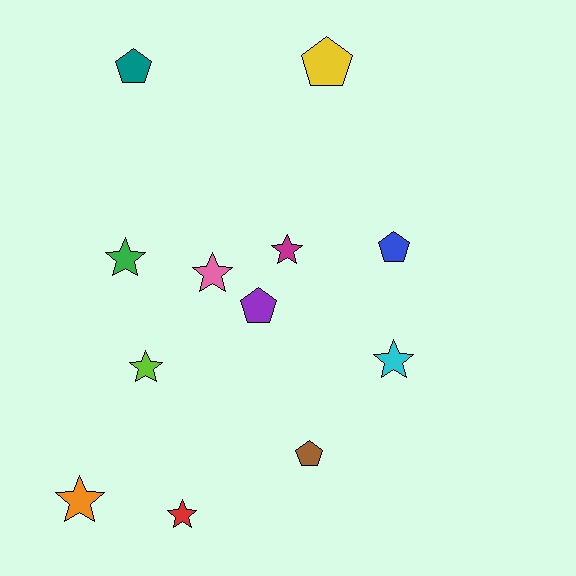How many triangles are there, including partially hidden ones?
There are no triangles.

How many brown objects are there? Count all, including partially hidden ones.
There is 1 brown object.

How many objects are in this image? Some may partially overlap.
There are 12 objects.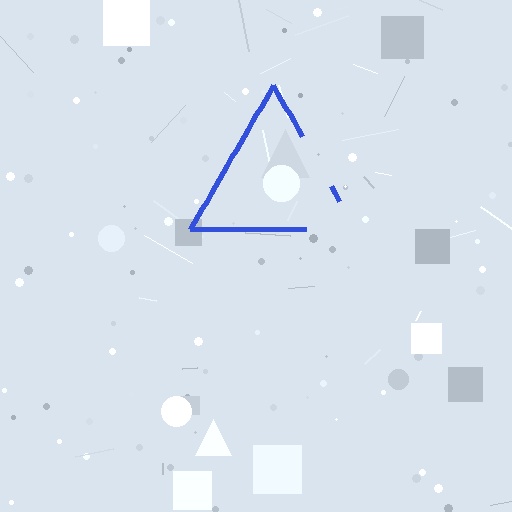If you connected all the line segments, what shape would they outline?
They would outline a triangle.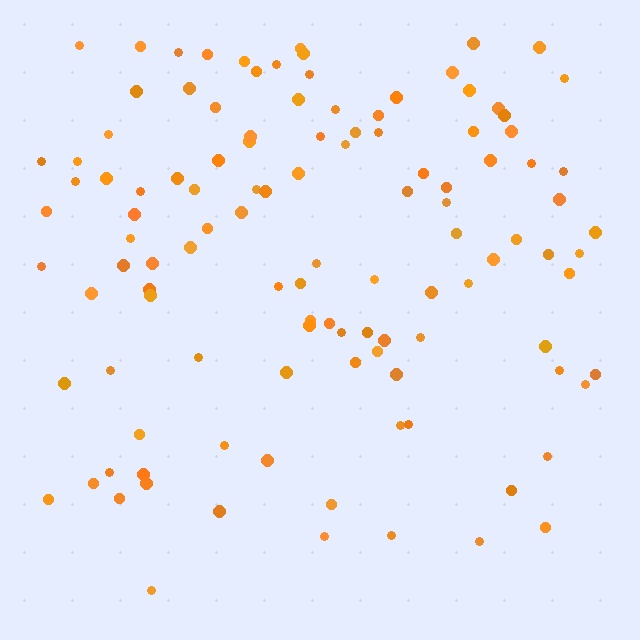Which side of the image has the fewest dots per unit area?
The bottom.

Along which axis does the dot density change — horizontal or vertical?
Vertical.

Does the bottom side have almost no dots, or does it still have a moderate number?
Still a moderate number, just noticeably fewer than the top.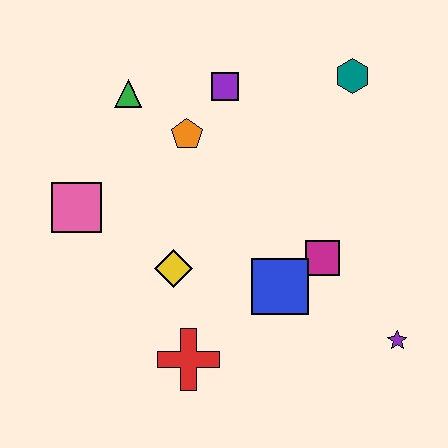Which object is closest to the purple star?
The magenta square is closest to the purple star.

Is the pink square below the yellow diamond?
No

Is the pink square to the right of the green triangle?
No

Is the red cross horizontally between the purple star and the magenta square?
No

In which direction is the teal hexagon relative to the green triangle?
The teal hexagon is to the right of the green triangle.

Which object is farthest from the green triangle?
The purple star is farthest from the green triangle.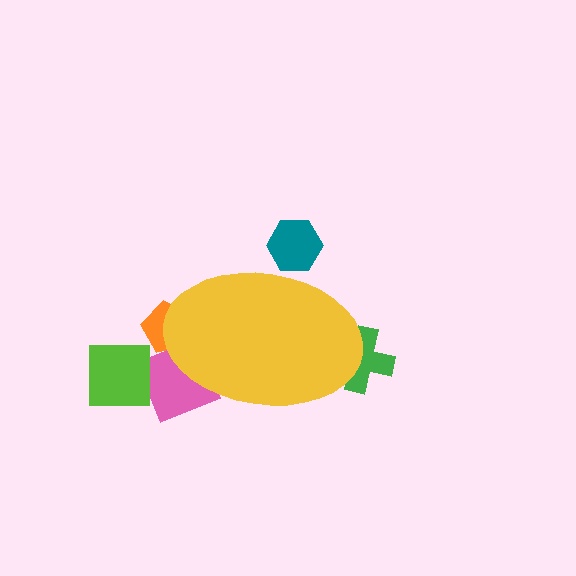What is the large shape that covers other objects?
A yellow ellipse.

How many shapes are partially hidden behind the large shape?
4 shapes are partially hidden.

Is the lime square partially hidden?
No, the lime square is fully visible.